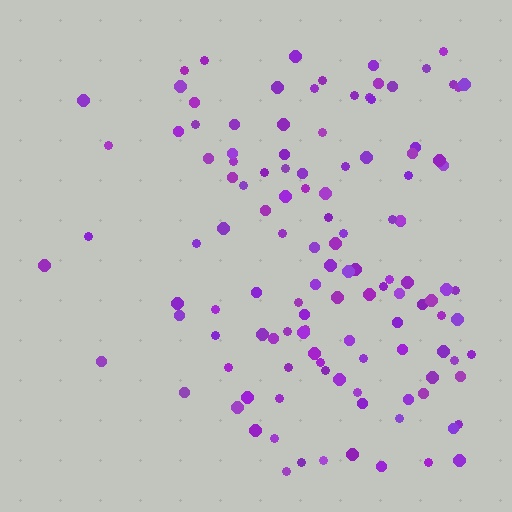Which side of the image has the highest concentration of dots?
The right.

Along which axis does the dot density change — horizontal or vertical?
Horizontal.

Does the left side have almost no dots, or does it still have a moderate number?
Still a moderate number, just noticeably fewer than the right.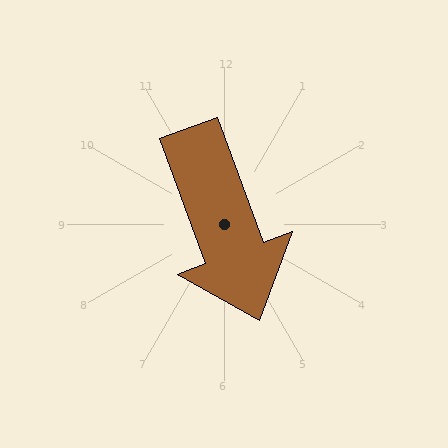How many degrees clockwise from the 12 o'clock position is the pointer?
Approximately 160 degrees.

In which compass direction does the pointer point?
South.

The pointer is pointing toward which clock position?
Roughly 5 o'clock.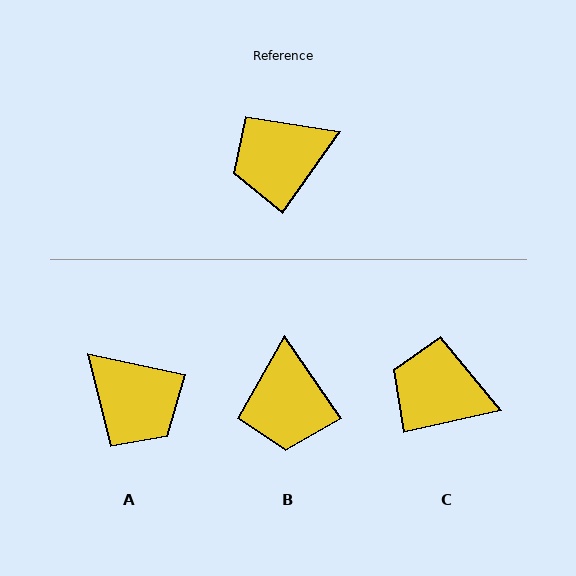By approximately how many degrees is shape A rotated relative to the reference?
Approximately 112 degrees counter-clockwise.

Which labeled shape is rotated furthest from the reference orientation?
A, about 112 degrees away.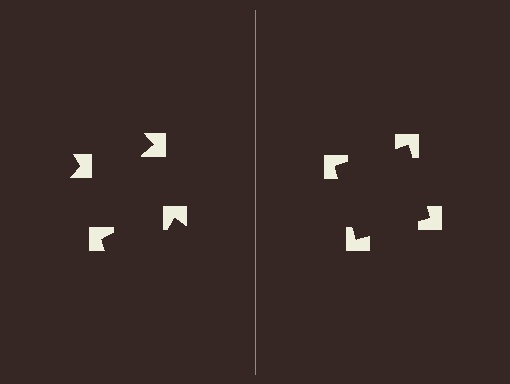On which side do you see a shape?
An illusory square appears on the right side. On the left side the wedge cuts are rotated, so no coherent shape forms.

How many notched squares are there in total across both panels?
8 — 4 on each side.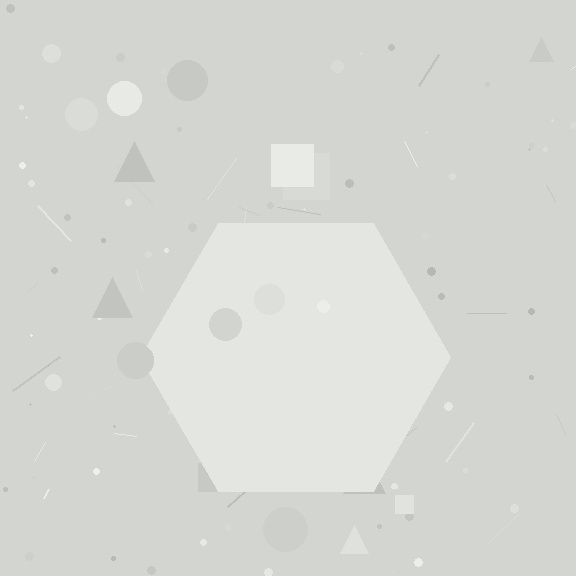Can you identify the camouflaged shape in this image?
The camouflaged shape is a hexagon.